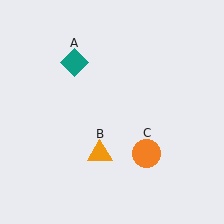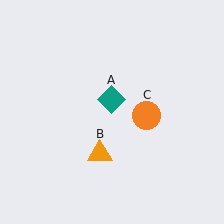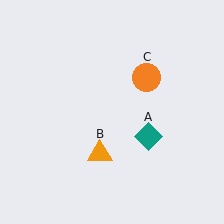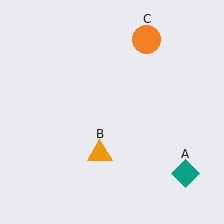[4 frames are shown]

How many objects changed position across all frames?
2 objects changed position: teal diamond (object A), orange circle (object C).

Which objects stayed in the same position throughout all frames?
Orange triangle (object B) remained stationary.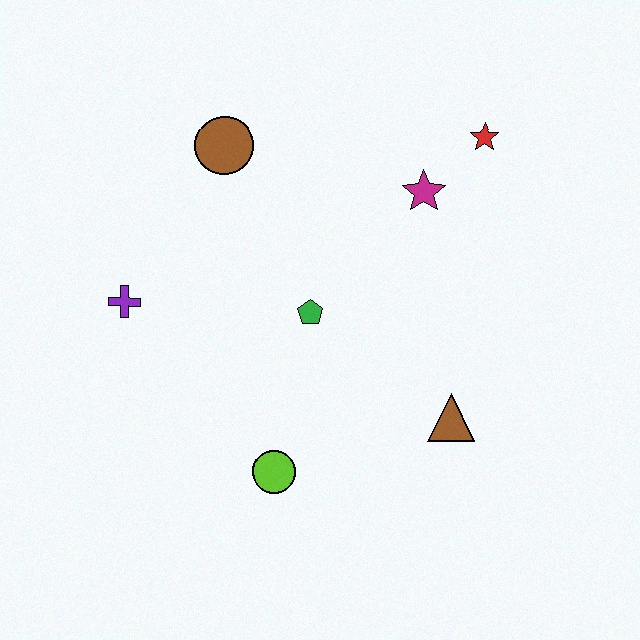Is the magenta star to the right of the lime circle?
Yes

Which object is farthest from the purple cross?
The red star is farthest from the purple cross.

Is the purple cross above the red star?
No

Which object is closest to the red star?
The magenta star is closest to the red star.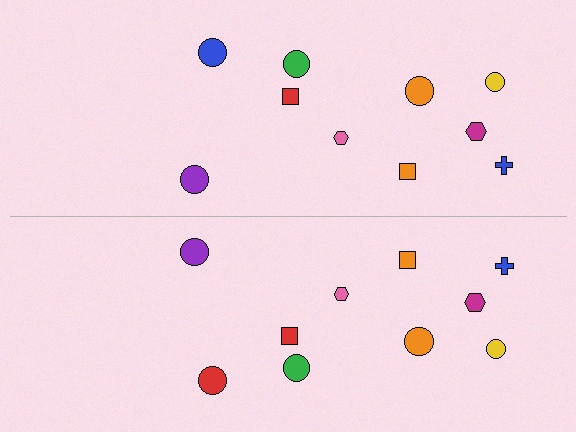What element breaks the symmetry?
The red circle on the bottom side breaks the symmetry — its mirror counterpart is blue.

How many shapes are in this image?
There are 20 shapes in this image.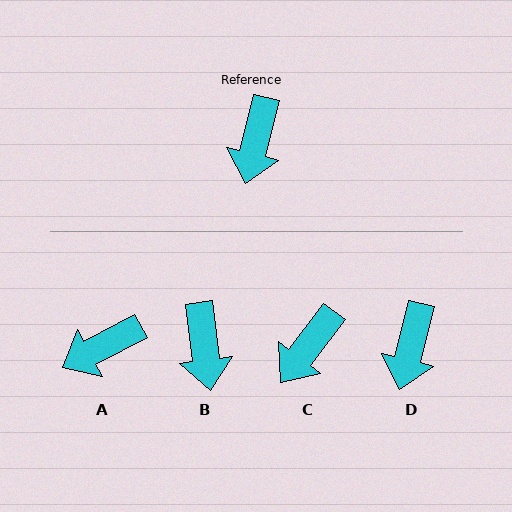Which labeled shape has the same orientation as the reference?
D.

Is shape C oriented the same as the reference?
No, it is off by about 23 degrees.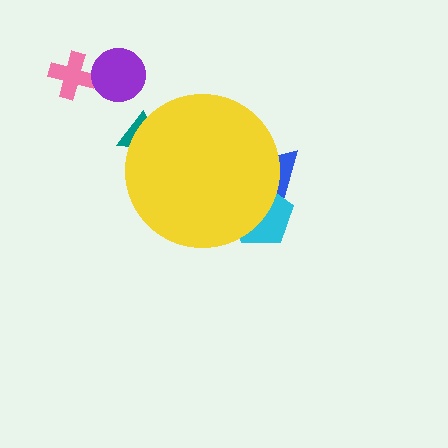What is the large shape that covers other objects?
A yellow circle.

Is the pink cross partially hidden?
No, the pink cross is fully visible.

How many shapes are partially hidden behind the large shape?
3 shapes are partially hidden.